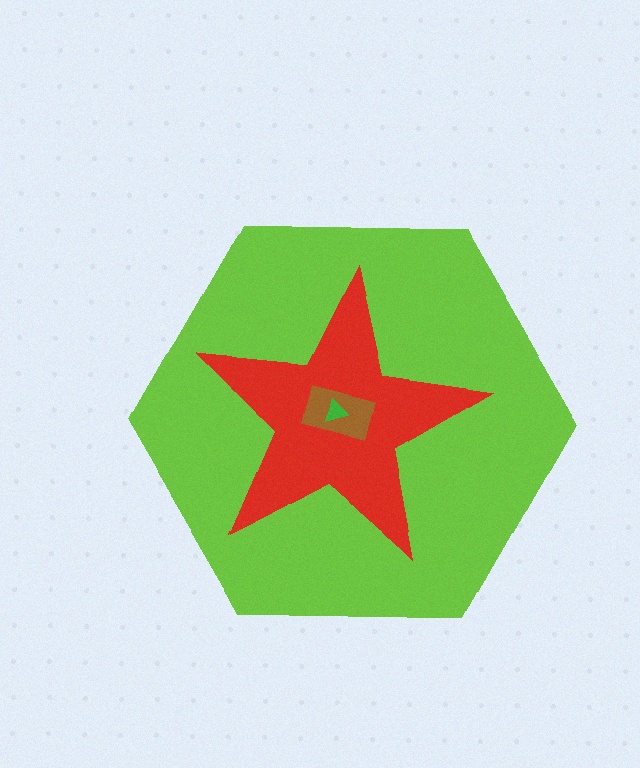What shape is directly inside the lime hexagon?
The red star.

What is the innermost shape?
The green triangle.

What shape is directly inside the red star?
The brown rectangle.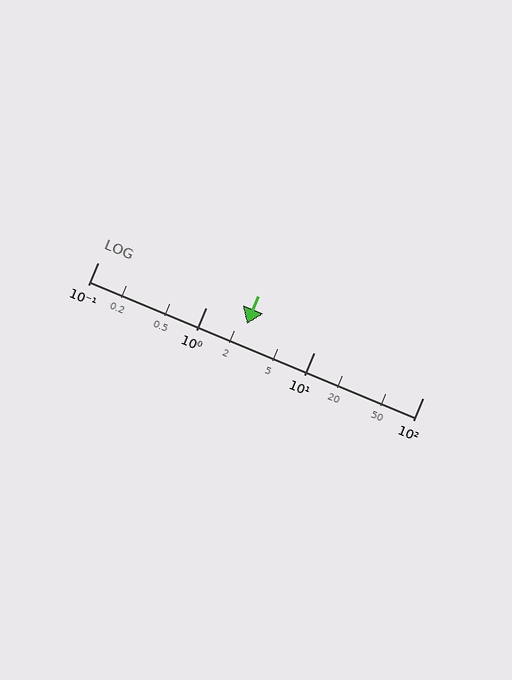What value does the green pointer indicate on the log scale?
The pointer indicates approximately 2.4.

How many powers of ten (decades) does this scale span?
The scale spans 3 decades, from 0.1 to 100.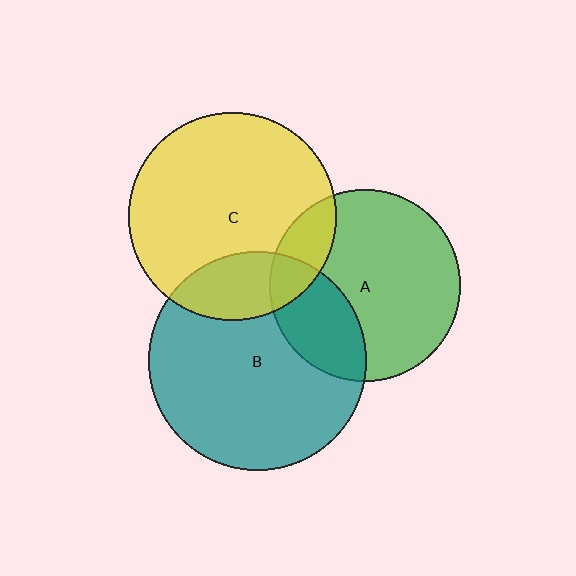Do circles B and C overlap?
Yes.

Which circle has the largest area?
Circle B (teal).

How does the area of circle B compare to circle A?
Approximately 1.3 times.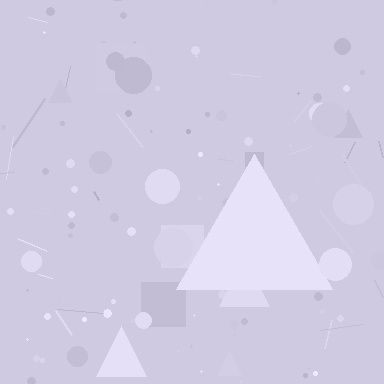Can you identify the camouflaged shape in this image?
The camouflaged shape is a triangle.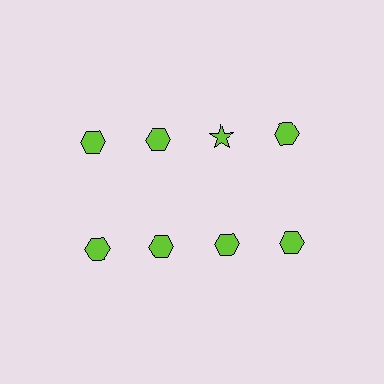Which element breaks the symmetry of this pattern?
The lime star in the top row, center column breaks the symmetry. All other shapes are lime hexagons.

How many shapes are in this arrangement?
There are 8 shapes arranged in a grid pattern.